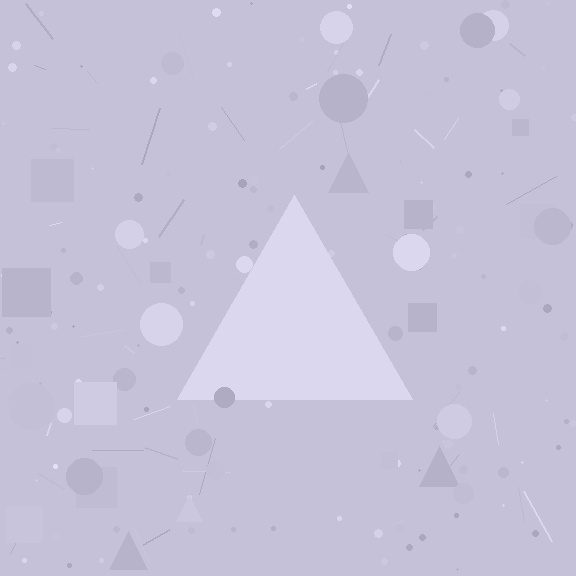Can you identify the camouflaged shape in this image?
The camouflaged shape is a triangle.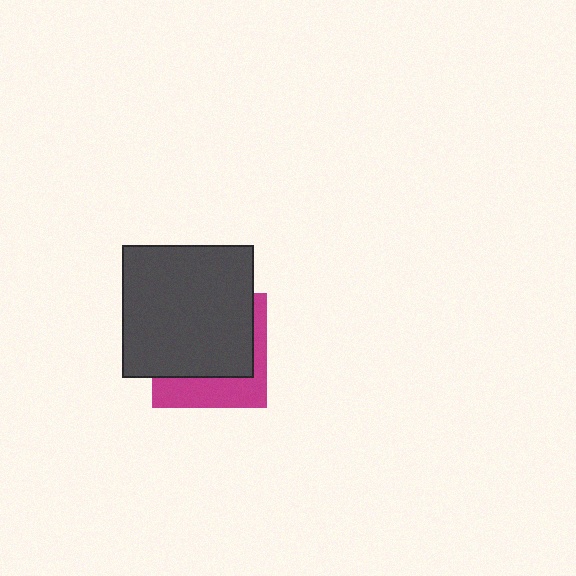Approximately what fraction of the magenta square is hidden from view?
Roughly 65% of the magenta square is hidden behind the dark gray square.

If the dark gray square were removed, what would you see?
You would see the complete magenta square.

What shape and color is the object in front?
The object in front is a dark gray square.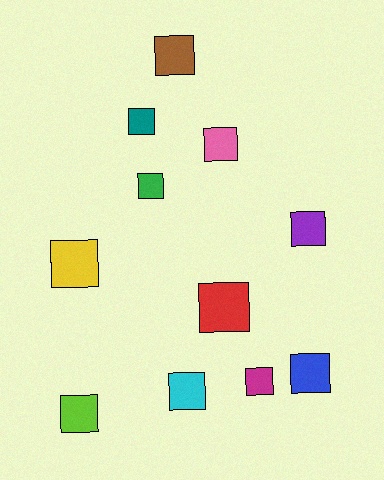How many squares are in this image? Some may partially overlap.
There are 11 squares.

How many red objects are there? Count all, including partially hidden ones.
There is 1 red object.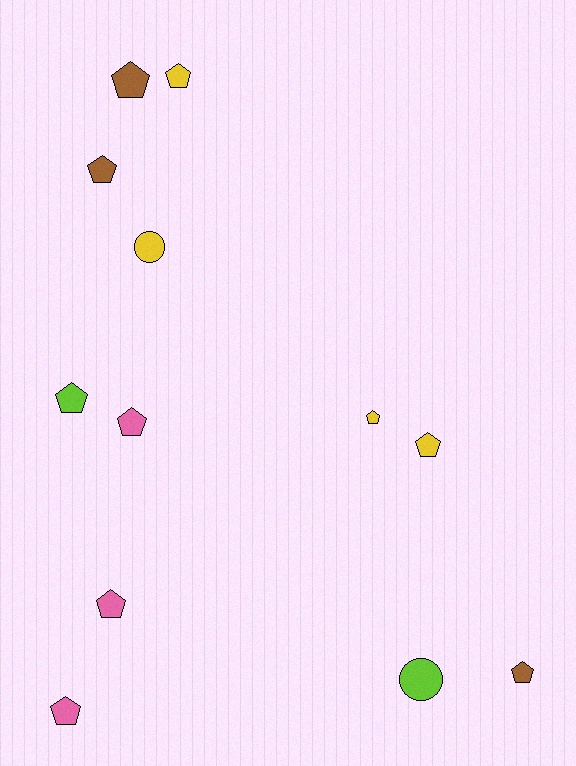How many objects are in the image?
There are 12 objects.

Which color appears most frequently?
Yellow, with 4 objects.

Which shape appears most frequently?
Pentagon, with 10 objects.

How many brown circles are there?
There are no brown circles.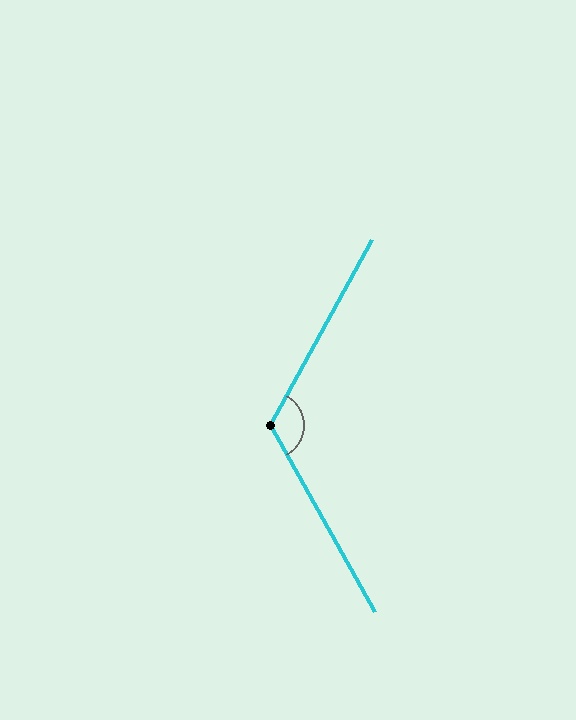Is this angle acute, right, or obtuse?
It is obtuse.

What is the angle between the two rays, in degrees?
Approximately 122 degrees.